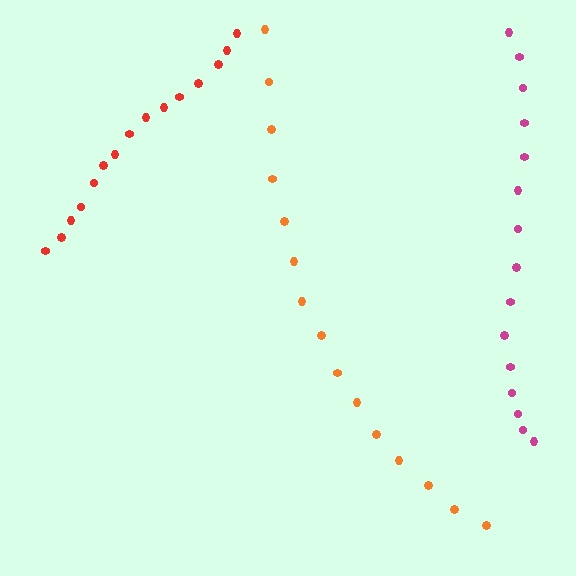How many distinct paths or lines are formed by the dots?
There are 3 distinct paths.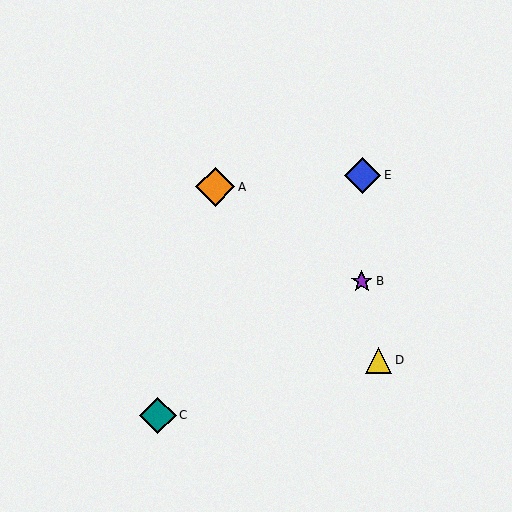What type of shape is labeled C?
Shape C is a teal diamond.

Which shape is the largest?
The orange diamond (labeled A) is the largest.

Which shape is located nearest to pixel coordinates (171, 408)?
The teal diamond (labeled C) at (158, 415) is nearest to that location.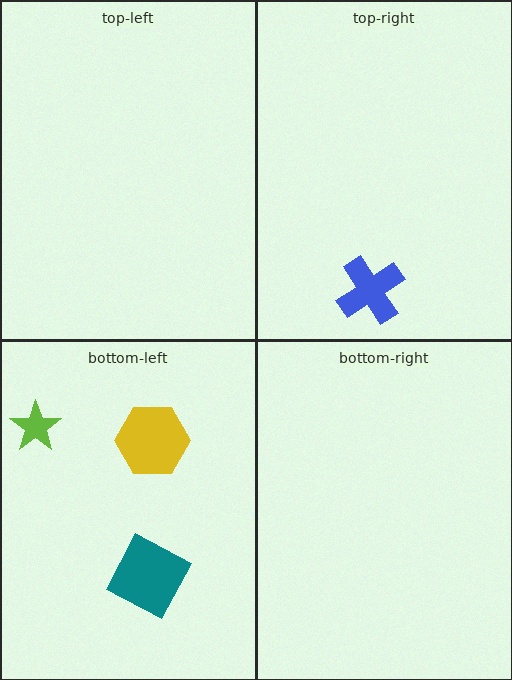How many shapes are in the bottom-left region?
3.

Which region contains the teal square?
The bottom-left region.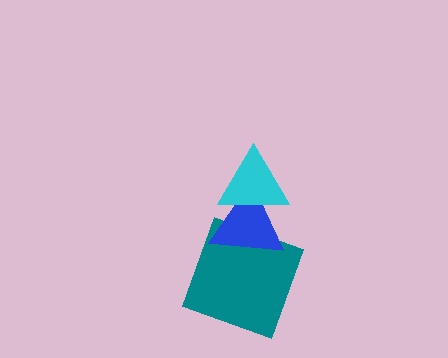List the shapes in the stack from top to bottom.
From top to bottom: the cyan triangle, the blue triangle, the teal square.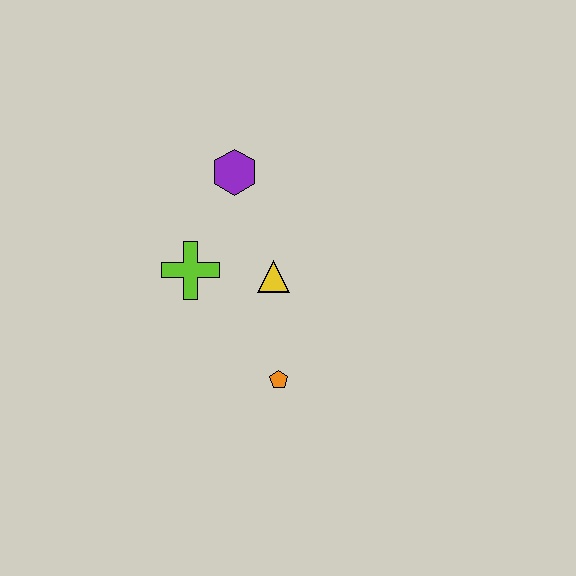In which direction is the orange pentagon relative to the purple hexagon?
The orange pentagon is below the purple hexagon.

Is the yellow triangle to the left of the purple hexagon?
No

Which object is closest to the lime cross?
The yellow triangle is closest to the lime cross.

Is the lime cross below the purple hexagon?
Yes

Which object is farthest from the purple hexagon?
The orange pentagon is farthest from the purple hexagon.